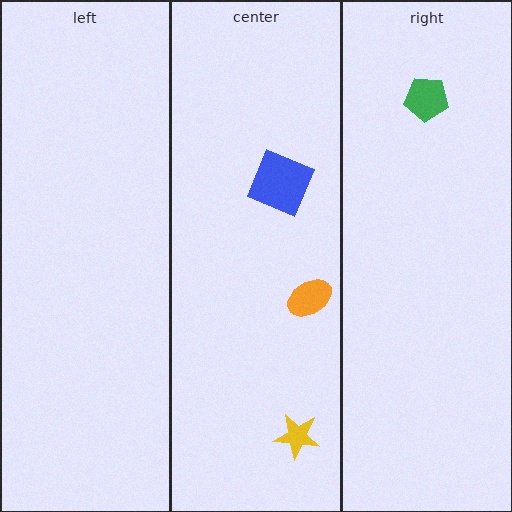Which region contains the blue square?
The center region.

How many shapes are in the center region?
3.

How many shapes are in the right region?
1.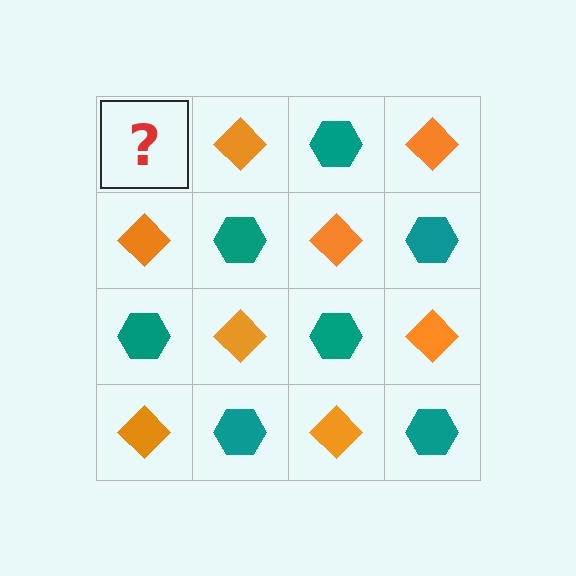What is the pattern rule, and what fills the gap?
The rule is that it alternates teal hexagon and orange diamond in a checkerboard pattern. The gap should be filled with a teal hexagon.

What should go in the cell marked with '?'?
The missing cell should contain a teal hexagon.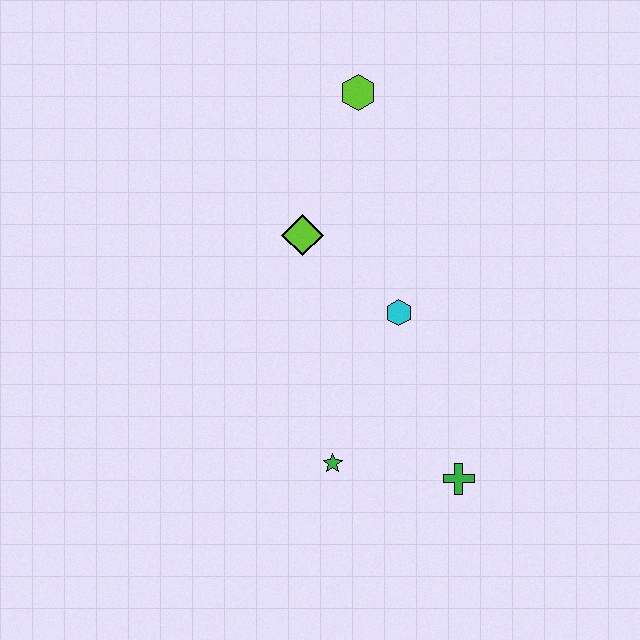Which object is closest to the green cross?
The green star is closest to the green cross.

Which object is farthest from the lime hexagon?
The green cross is farthest from the lime hexagon.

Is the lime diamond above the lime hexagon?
No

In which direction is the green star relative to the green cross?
The green star is to the left of the green cross.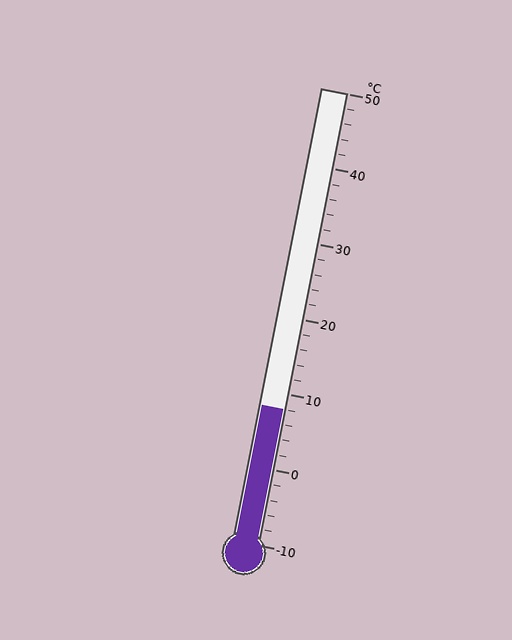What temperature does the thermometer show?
The thermometer shows approximately 8°C.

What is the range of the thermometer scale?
The thermometer scale ranges from -10°C to 50°C.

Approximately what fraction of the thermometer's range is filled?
The thermometer is filled to approximately 30% of its range.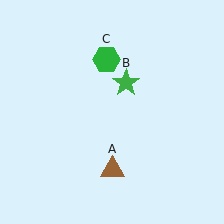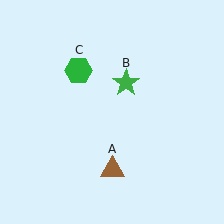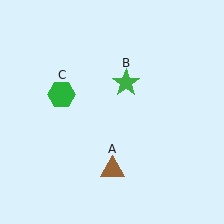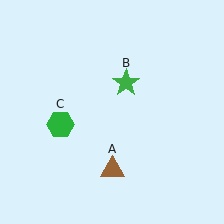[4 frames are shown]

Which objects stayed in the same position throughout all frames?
Brown triangle (object A) and green star (object B) remained stationary.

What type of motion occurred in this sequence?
The green hexagon (object C) rotated counterclockwise around the center of the scene.